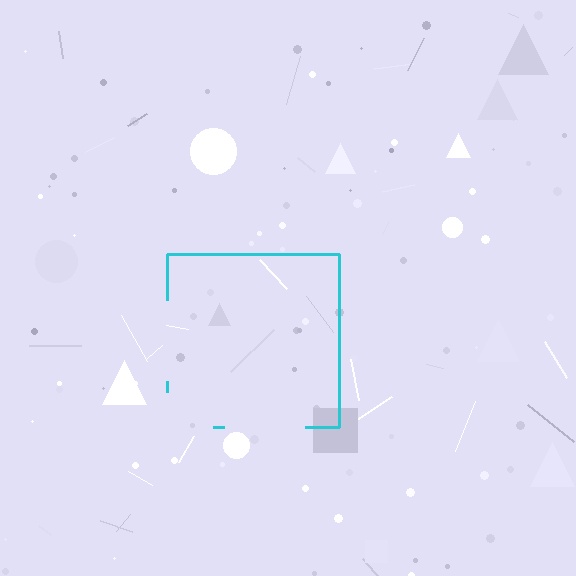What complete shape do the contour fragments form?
The contour fragments form a square.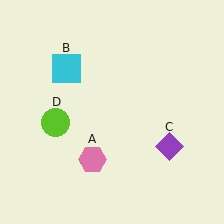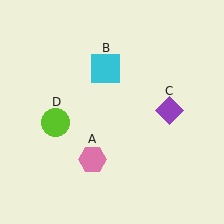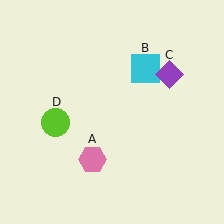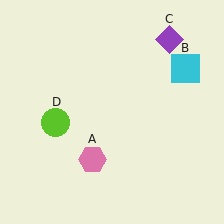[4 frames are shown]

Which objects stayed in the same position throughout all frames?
Pink hexagon (object A) and lime circle (object D) remained stationary.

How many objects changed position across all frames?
2 objects changed position: cyan square (object B), purple diamond (object C).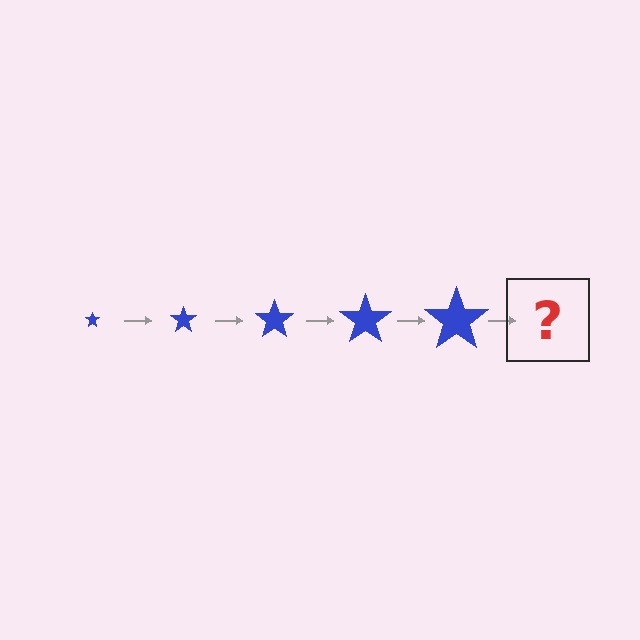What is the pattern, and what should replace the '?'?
The pattern is that the star gets progressively larger each step. The '?' should be a blue star, larger than the previous one.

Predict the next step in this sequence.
The next step is a blue star, larger than the previous one.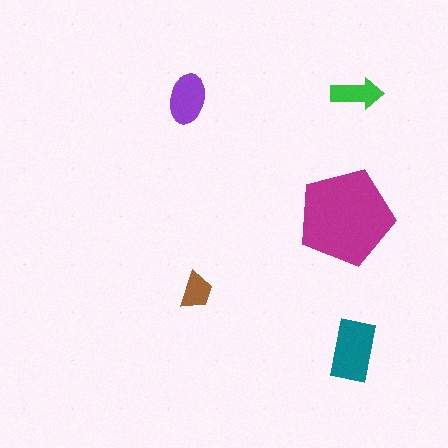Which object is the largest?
The magenta pentagon.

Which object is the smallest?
The brown trapezoid.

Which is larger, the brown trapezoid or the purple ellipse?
The purple ellipse.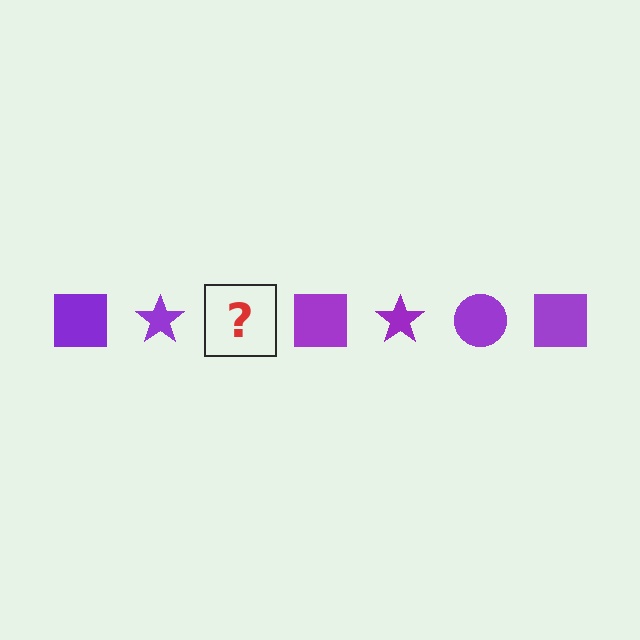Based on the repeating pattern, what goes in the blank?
The blank should be a purple circle.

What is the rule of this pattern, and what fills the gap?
The rule is that the pattern cycles through square, star, circle shapes in purple. The gap should be filled with a purple circle.